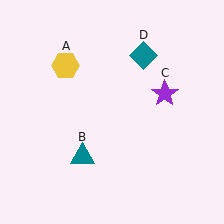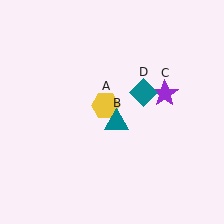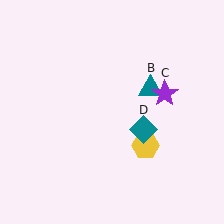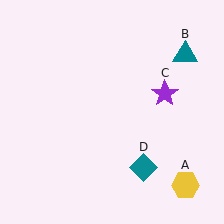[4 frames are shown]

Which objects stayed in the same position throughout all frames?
Purple star (object C) remained stationary.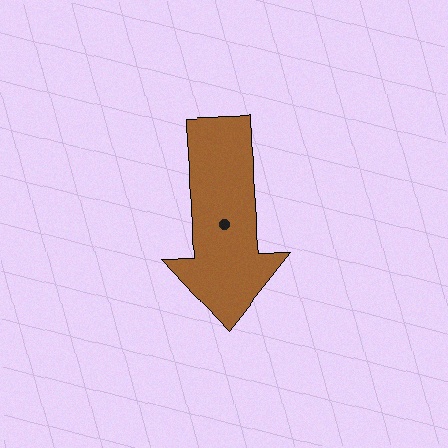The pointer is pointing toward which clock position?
Roughly 6 o'clock.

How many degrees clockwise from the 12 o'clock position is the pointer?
Approximately 178 degrees.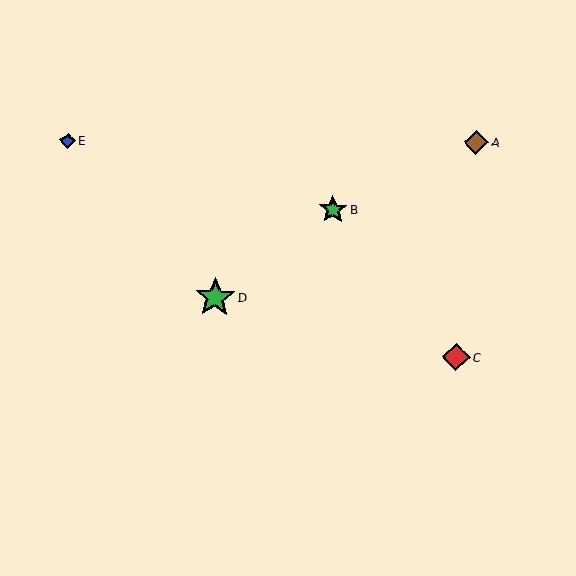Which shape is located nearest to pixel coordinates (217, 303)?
The green star (labeled D) at (215, 297) is nearest to that location.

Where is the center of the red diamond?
The center of the red diamond is at (456, 357).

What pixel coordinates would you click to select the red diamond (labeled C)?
Click at (456, 357) to select the red diamond C.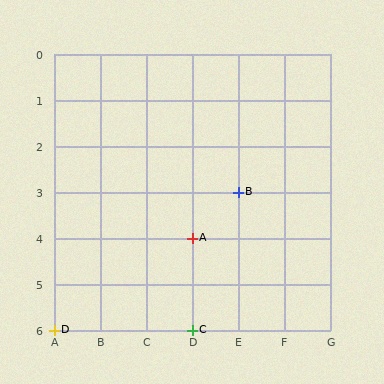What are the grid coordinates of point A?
Point A is at grid coordinates (D, 4).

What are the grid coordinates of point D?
Point D is at grid coordinates (A, 6).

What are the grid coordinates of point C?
Point C is at grid coordinates (D, 6).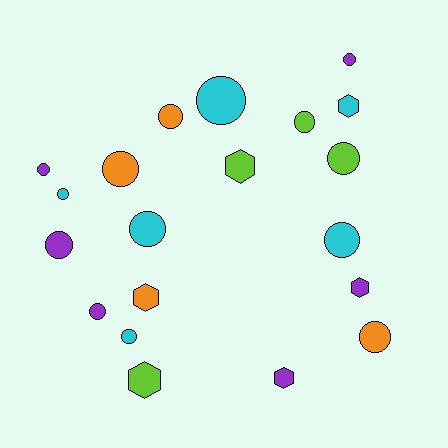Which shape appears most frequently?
Circle, with 14 objects.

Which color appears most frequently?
Purple, with 6 objects.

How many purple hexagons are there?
There are 2 purple hexagons.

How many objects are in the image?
There are 20 objects.